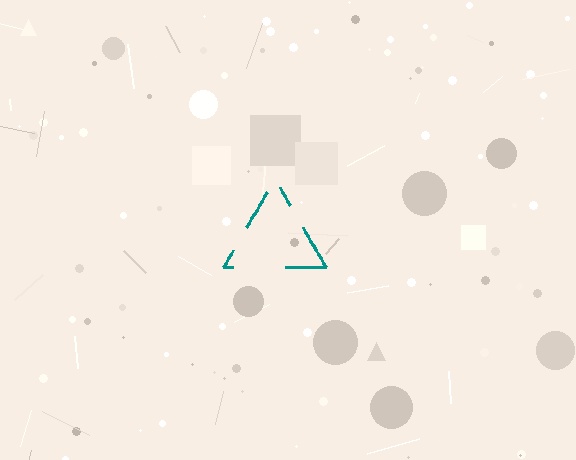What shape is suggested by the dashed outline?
The dashed outline suggests a triangle.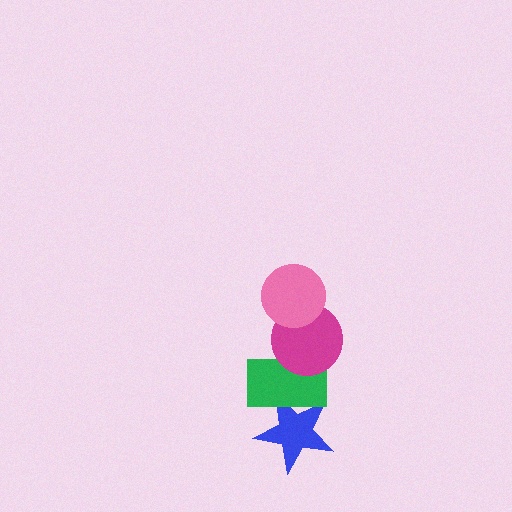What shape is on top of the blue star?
The green rectangle is on top of the blue star.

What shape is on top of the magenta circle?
The pink circle is on top of the magenta circle.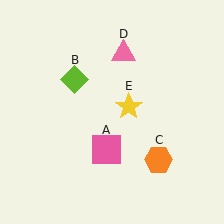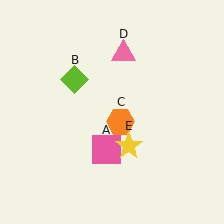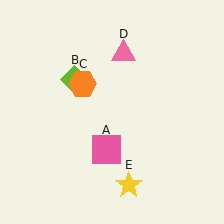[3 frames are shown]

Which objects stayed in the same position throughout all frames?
Pink square (object A) and lime diamond (object B) and pink triangle (object D) remained stationary.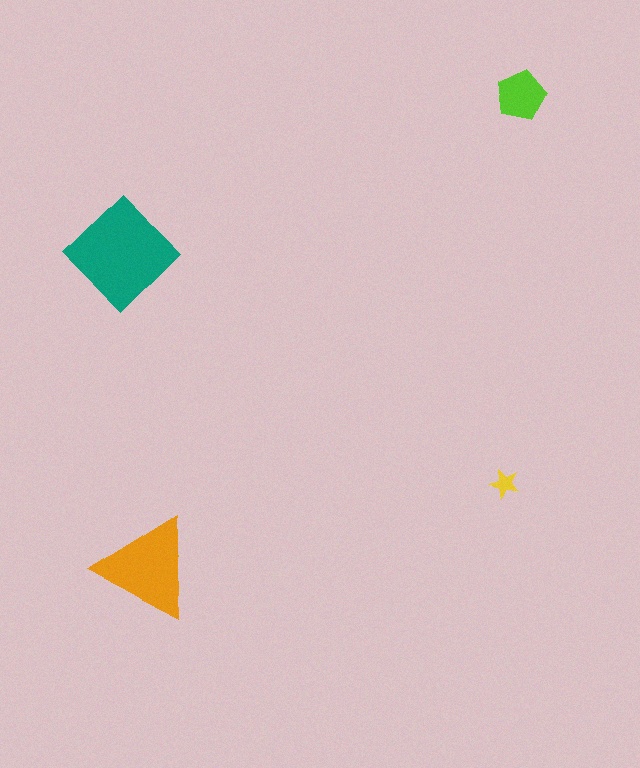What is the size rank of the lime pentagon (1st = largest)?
3rd.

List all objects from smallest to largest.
The yellow star, the lime pentagon, the orange triangle, the teal diamond.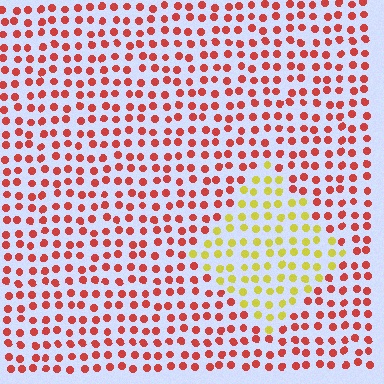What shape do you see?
I see a diamond.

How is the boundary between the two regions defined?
The boundary is defined purely by a slight shift in hue (about 61 degrees). Spacing, size, and orientation are identical on both sides.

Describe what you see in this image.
The image is filled with small red elements in a uniform arrangement. A diamond-shaped region is visible where the elements are tinted to a slightly different hue, forming a subtle color boundary.